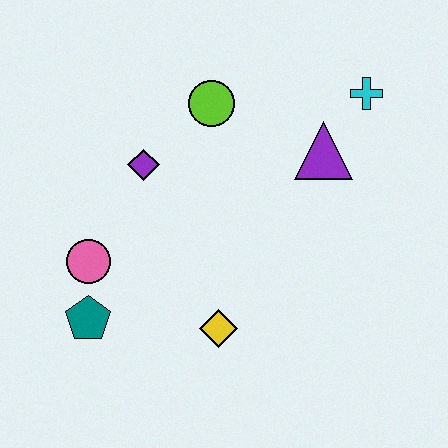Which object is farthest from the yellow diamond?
The cyan cross is farthest from the yellow diamond.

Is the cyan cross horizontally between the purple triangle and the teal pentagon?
No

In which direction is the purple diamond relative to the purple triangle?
The purple diamond is to the left of the purple triangle.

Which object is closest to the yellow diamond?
The teal pentagon is closest to the yellow diamond.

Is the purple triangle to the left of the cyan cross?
Yes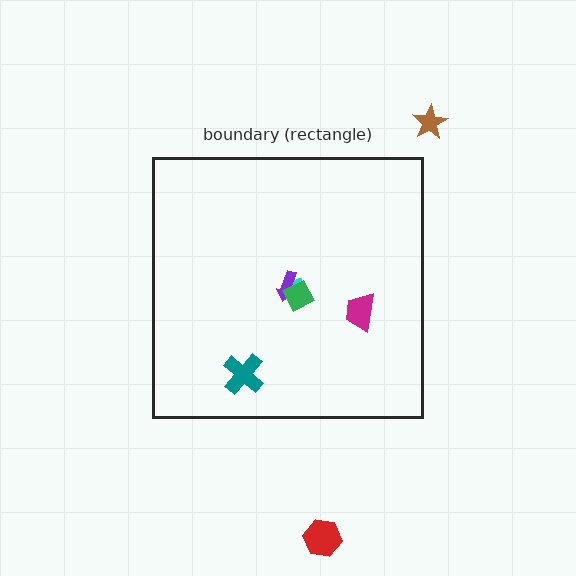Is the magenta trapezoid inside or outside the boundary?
Inside.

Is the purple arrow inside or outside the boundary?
Inside.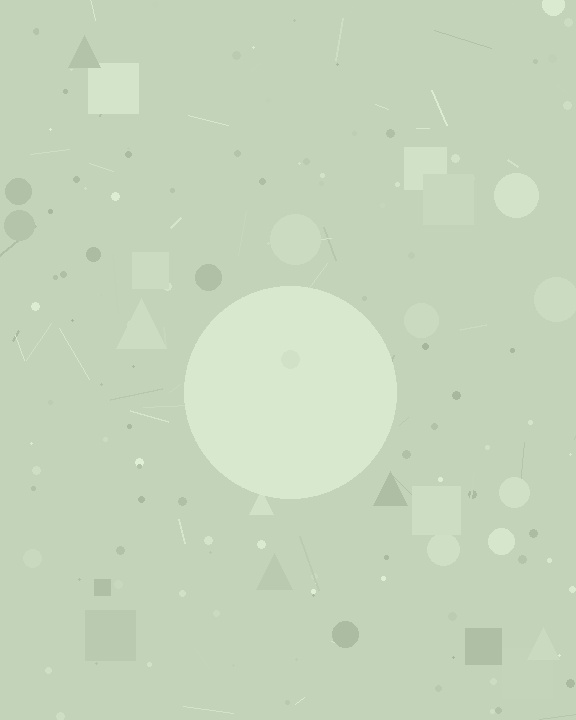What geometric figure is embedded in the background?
A circle is embedded in the background.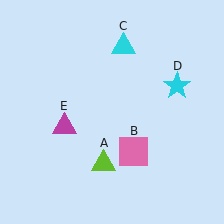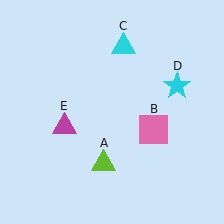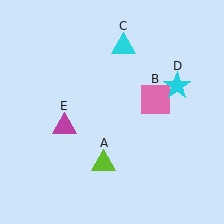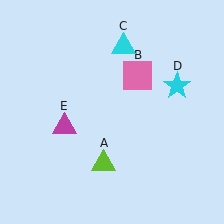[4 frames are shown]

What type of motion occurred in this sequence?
The pink square (object B) rotated counterclockwise around the center of the scene.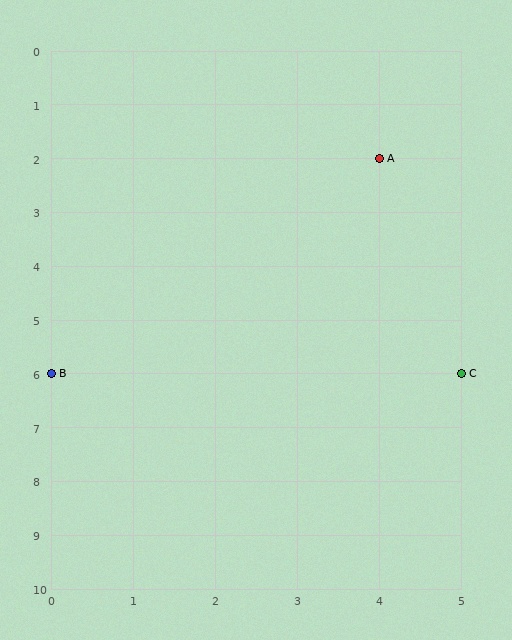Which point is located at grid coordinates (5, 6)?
Point C is at (5, 6).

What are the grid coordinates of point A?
Point A is at grid coordinates (4, 2).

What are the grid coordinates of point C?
Point C is at grid coordinates (5, 6).